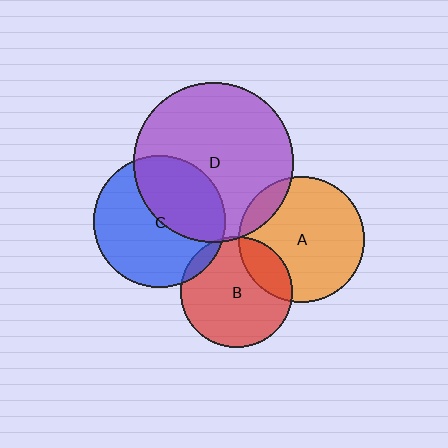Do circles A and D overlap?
Yes.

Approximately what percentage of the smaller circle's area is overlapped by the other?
Approximately 10%.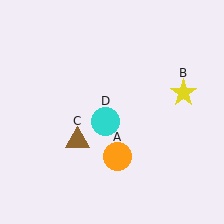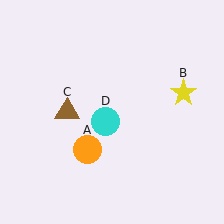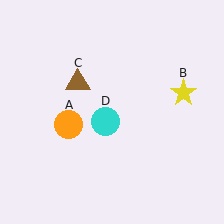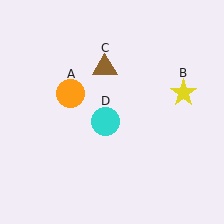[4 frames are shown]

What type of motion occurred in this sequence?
The orange circle (object A), brown triangle (object C) rotated clockwise around the center of the scene.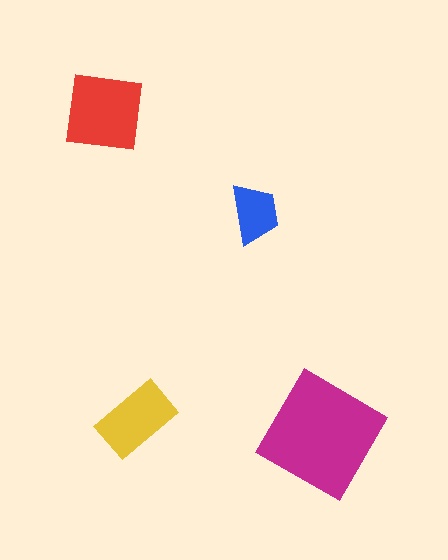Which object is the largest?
The magenta diamond.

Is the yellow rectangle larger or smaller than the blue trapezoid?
Larger.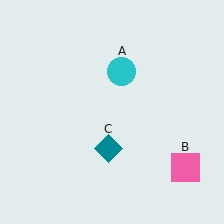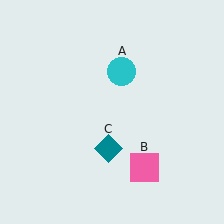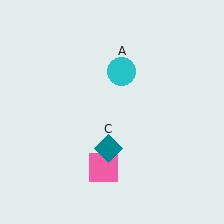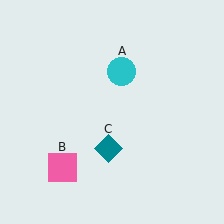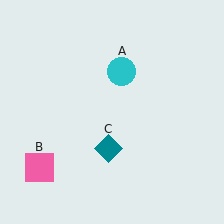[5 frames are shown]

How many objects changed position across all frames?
1 object changed position: pink square (object B).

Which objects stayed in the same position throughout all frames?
Cyan circle (object A) and teal diamond (object C) remained stationary.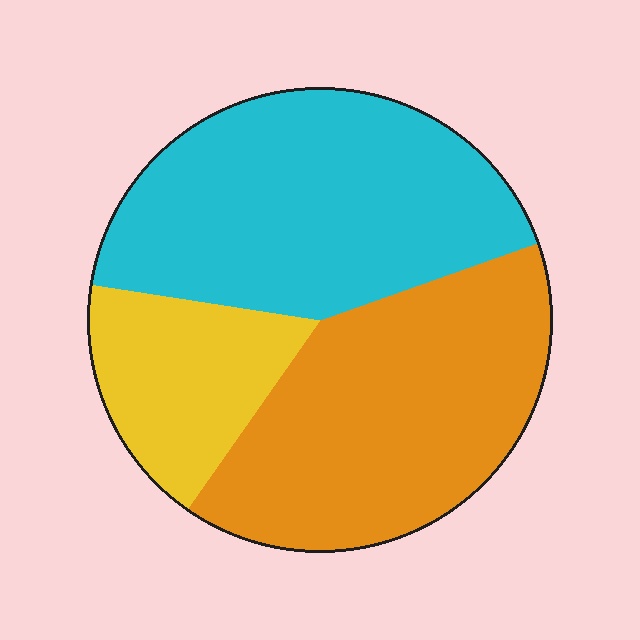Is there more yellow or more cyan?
Cyan.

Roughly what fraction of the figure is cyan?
Cyan takes up between a third and a half of the figure.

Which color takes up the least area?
Yellow, at roughly 20%.